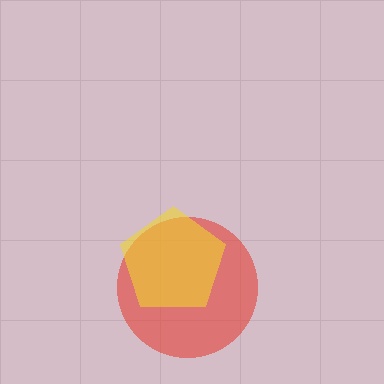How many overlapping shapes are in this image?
There are 2 overlapping shapes in the image.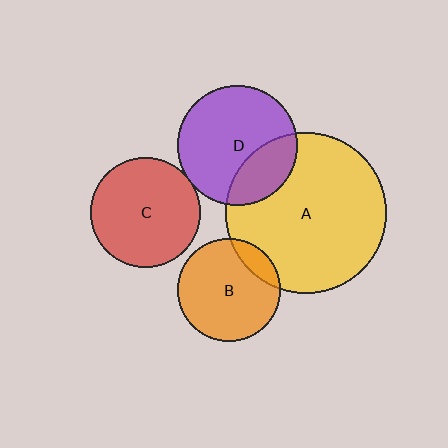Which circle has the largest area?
Circle A (yellow).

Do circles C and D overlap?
Yes.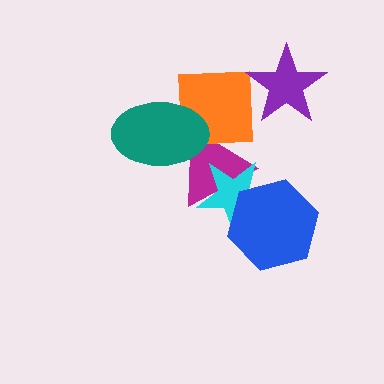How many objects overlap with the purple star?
1 object overlaps with the purple star.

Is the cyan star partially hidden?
Yes, it is partially covered by another shape.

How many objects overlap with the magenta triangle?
3 objects overlap with the magenta triangle.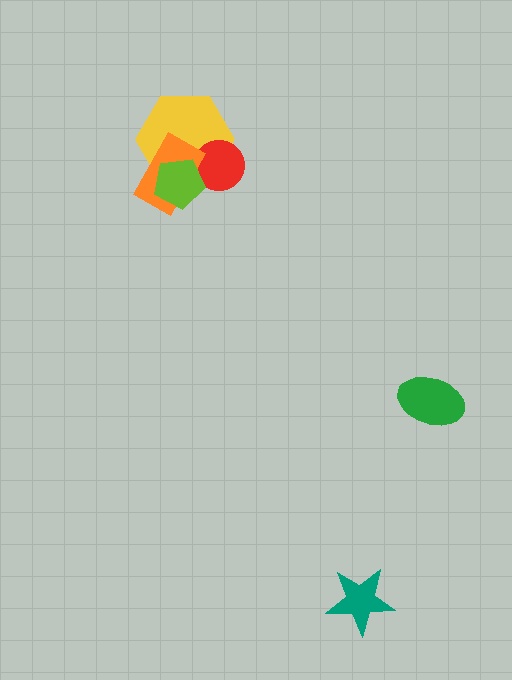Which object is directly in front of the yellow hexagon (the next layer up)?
The red circle is directly in front of the yellow hexagon.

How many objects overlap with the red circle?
3 objects overlap with the red circle.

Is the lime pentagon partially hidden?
No, no other shape covers it.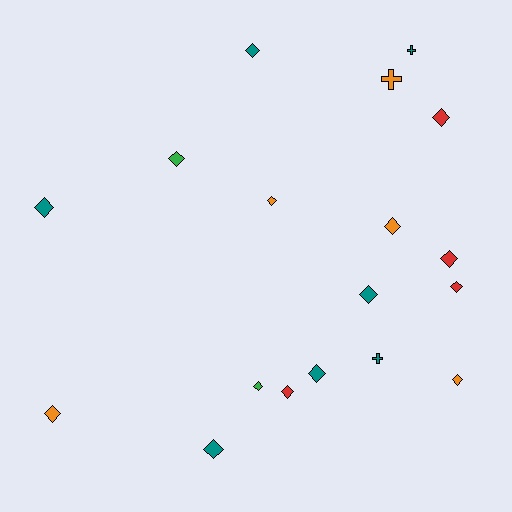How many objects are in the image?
There are 18 objects.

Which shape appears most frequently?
Diamond, with 15 objects.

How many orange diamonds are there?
There are 4 orange diamonds.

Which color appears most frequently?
Teal, with 7 objects.